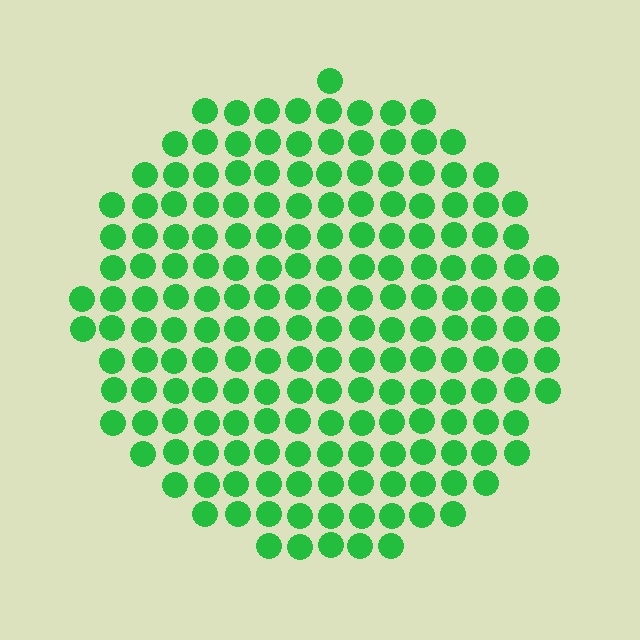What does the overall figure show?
The overall figure shows a circle.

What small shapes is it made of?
It is made of small circles.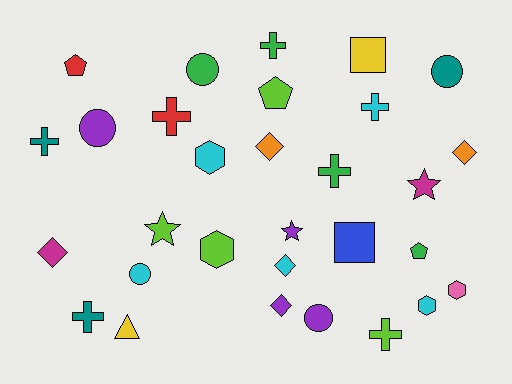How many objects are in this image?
There are 30 objects.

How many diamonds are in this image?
There are 5 diamonds.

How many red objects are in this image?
There are 2 red objects.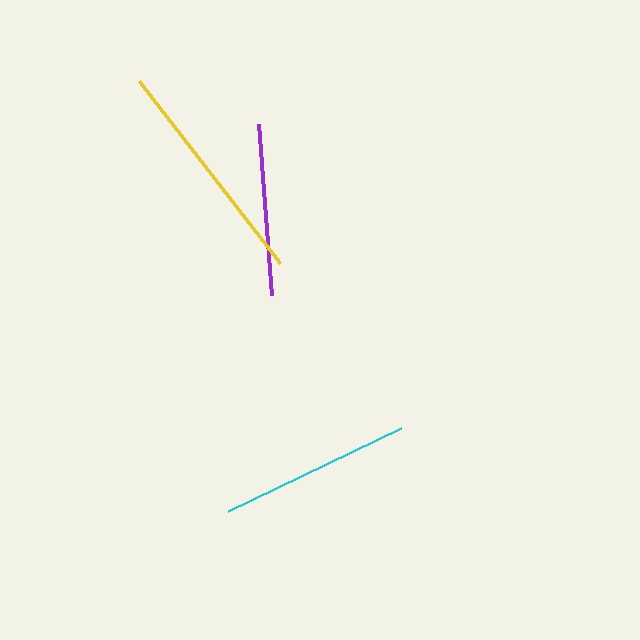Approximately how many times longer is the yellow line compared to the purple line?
The yellow line is approximately 1.3 times the length of the purple line.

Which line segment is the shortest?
The purple line is the shortest at approximately 171 pixels.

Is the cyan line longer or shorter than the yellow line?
The yellow line is longer than the cyan line.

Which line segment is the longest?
The yellow line is the longest at approximately 231 pixels.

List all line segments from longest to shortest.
From longest to shortest: yellow, cyan, purple.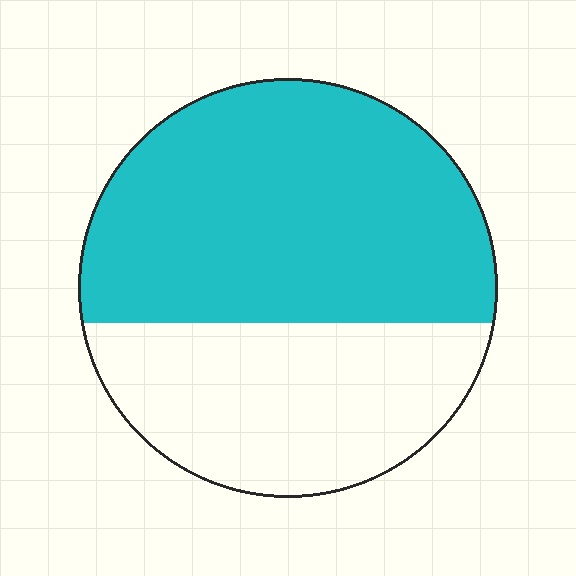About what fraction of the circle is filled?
About three fifths (3/5).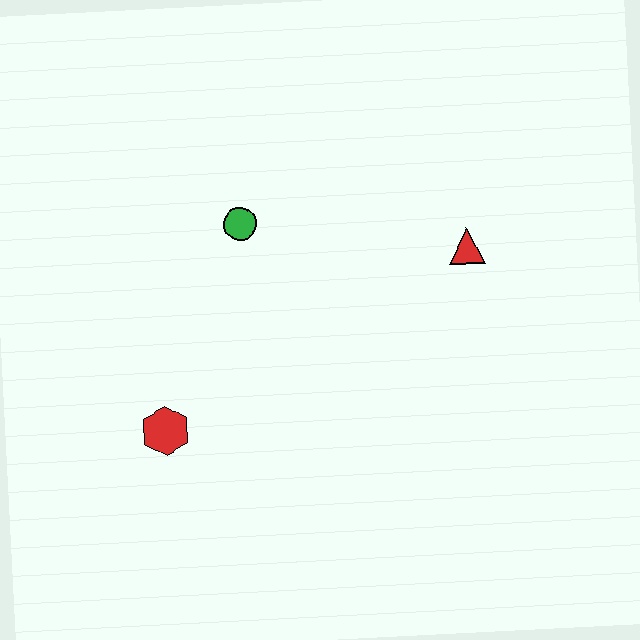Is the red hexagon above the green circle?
No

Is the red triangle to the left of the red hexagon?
No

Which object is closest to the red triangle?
The green circle is closest to the red triangle.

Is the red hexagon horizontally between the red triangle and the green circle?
No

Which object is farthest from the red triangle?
The red hexagon is farthest from the red triangle.